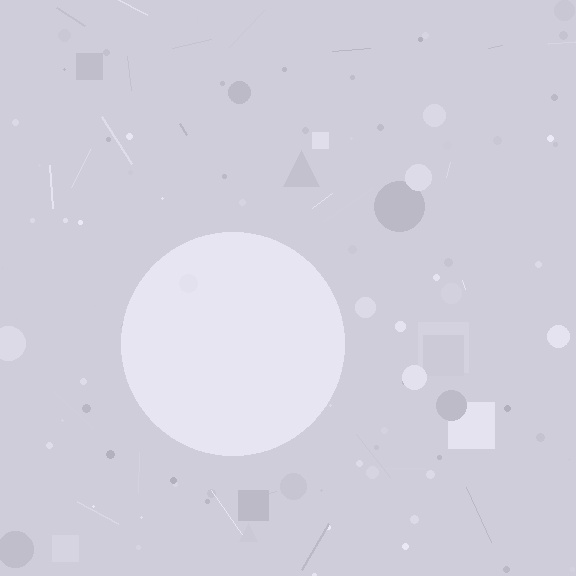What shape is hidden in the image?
A circle is hidden in the image.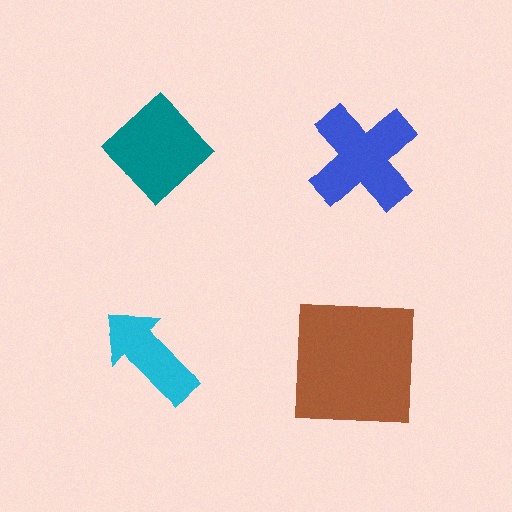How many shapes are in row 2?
2 shapes.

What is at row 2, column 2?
A brown square.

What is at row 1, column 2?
A blue cross.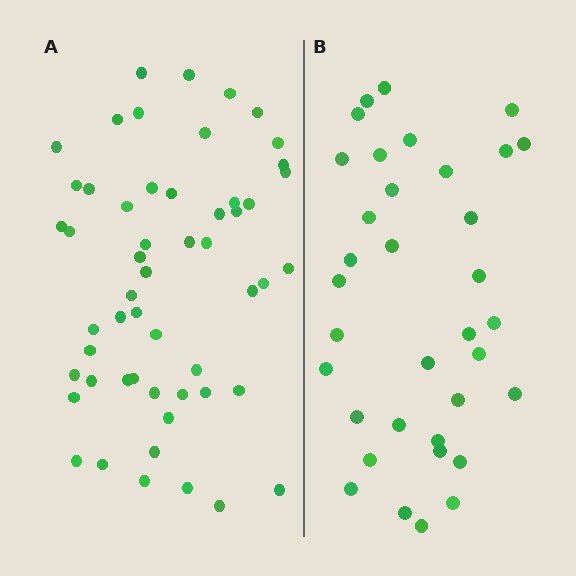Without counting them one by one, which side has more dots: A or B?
Region A (the left region) has more dots.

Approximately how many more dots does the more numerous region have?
Region A has approximately 20 more dots than region B.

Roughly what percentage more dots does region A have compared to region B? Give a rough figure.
About 55% more.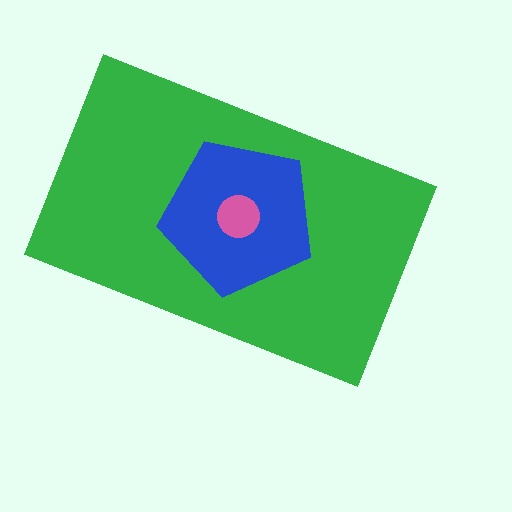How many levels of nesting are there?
3.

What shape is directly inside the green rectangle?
The blue pentagon.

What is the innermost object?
The pink circle.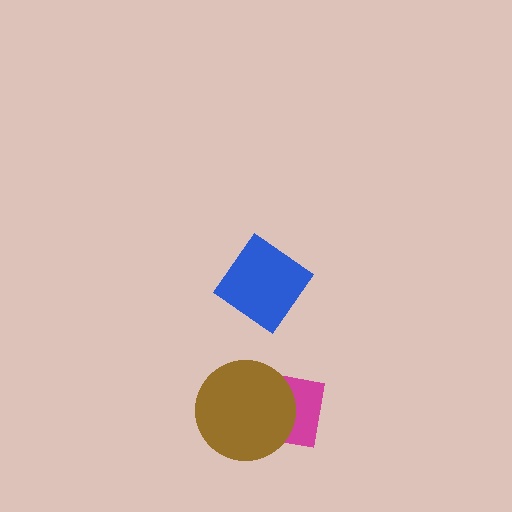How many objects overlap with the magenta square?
1 object overlaps with the magenta square.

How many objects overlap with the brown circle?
1 object overlaps with the brown circle.